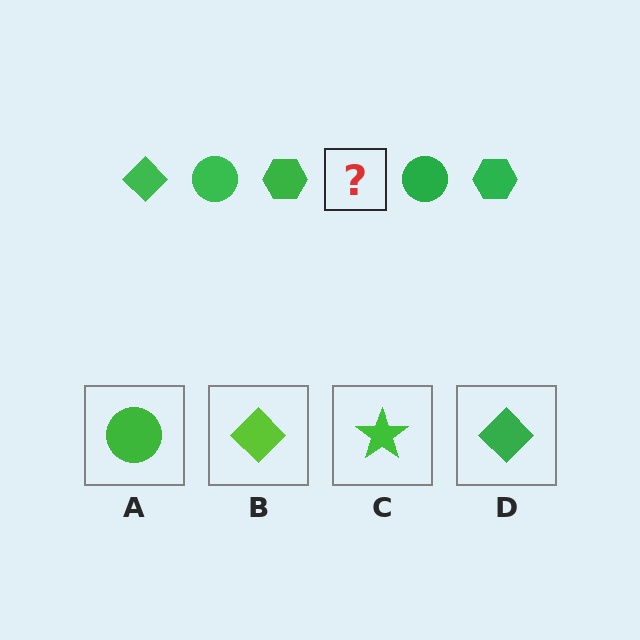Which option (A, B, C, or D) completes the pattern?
D.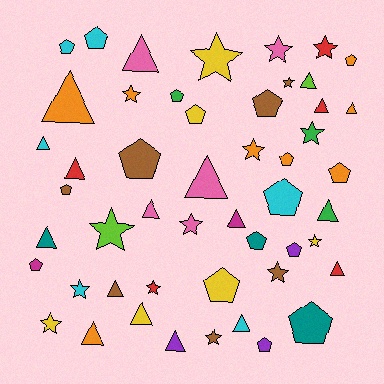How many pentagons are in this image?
There are 17 pentagons.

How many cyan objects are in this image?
There are 6 cyan objects.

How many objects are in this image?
There are 50 objects.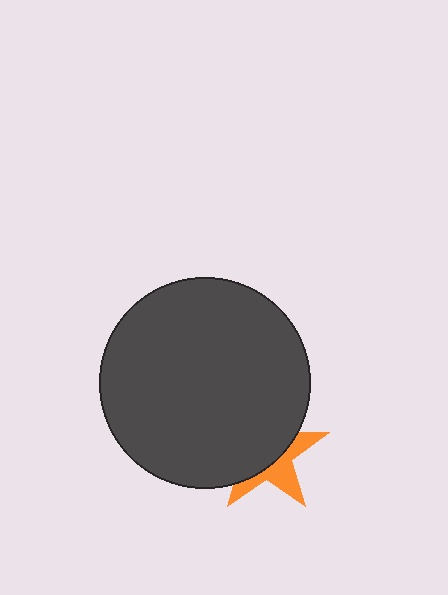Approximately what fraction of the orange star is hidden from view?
Roughly 62% of the orange star is hidden behind the dark gray circle.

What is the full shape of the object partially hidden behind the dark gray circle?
The partially hidden object is an orange star.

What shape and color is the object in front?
The object in front is a dark gray circle.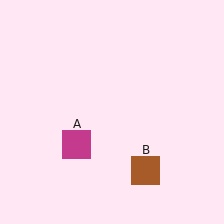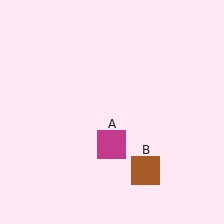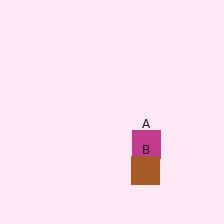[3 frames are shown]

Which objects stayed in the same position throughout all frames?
Brown square (object B) remained stationary.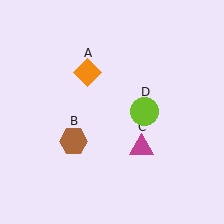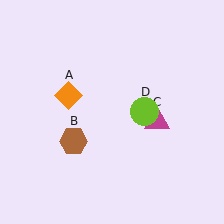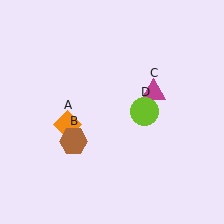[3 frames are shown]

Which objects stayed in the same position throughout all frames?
Brown hexagon (object B) and lime circle (object D) remained stationary.